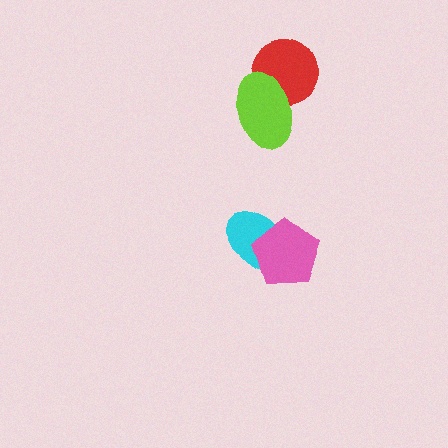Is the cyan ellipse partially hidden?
Yes, it is partially covered by another shape.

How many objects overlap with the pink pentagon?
1 object overlaps with the pink pentagon.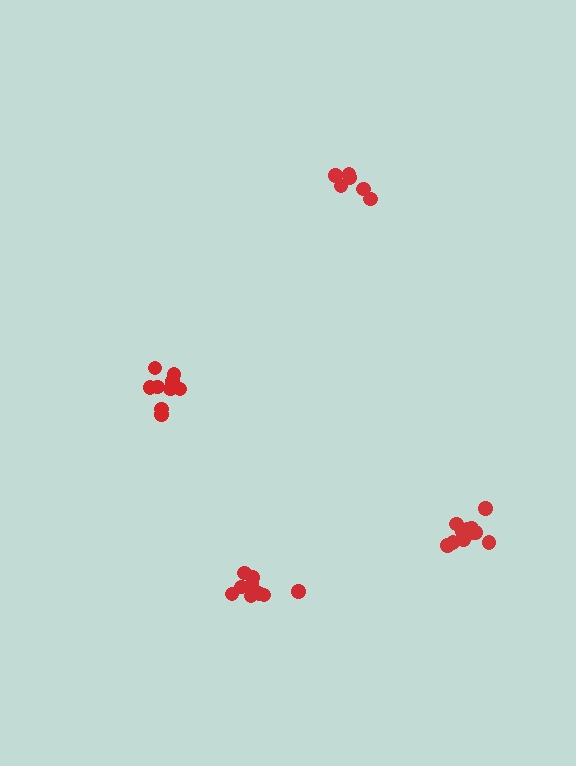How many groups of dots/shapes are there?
There are 4 groups.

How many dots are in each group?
Group 1: 10 dots, Group 2: 6 dots, Group 3: 10 dots, Group 4: 11 dots (37 total).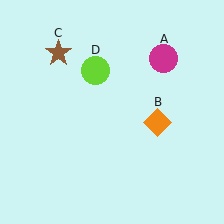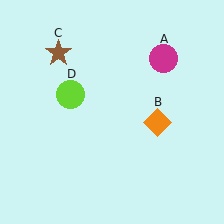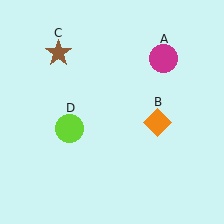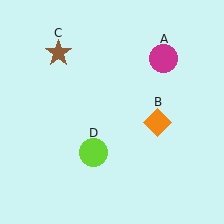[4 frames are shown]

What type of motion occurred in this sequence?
The lime circle (object D) rotated counterclockwise around the center of the scene.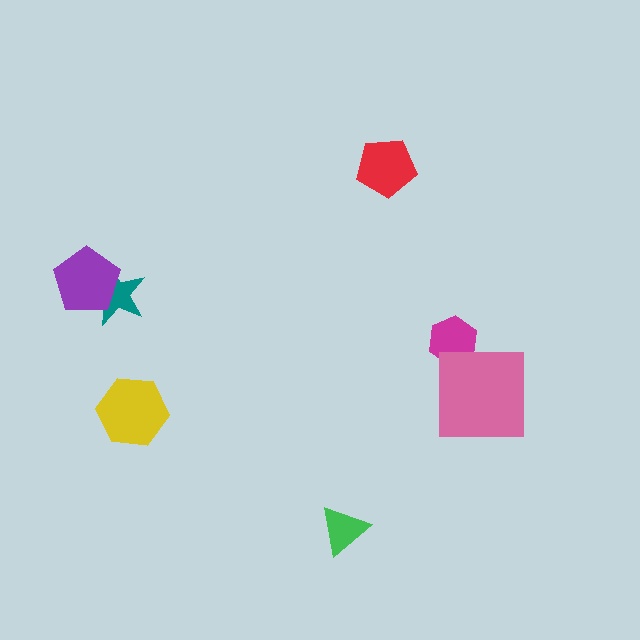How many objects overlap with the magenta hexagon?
1 object overlaps with the magenta hexagon.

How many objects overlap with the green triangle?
0 objects overlap with the green triangle.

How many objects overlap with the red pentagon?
0 objects overlap with the red pentagon.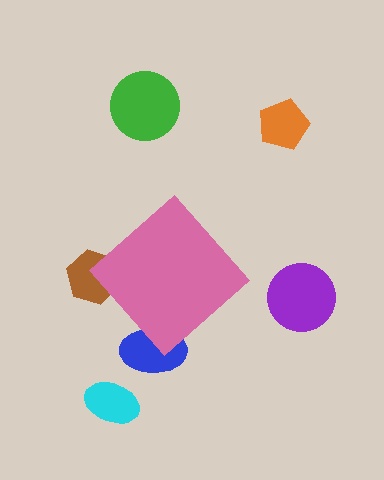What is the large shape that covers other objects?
A pink diamond.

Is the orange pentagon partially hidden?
No, the orange pentagon is fully visible.